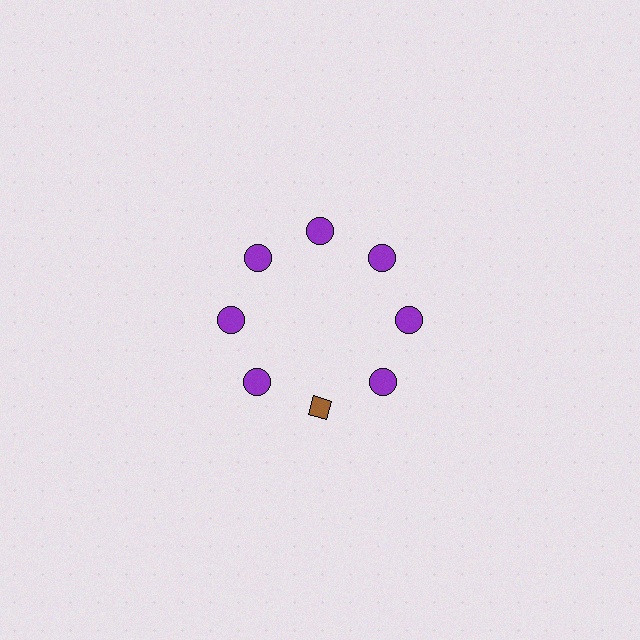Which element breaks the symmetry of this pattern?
The brown diamond at roughly the 6 o'clock position breaks the symmetry. All other shapes are purple circles.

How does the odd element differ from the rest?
It differs in both color (brown instead of purple) and shape (diamond instead of circle).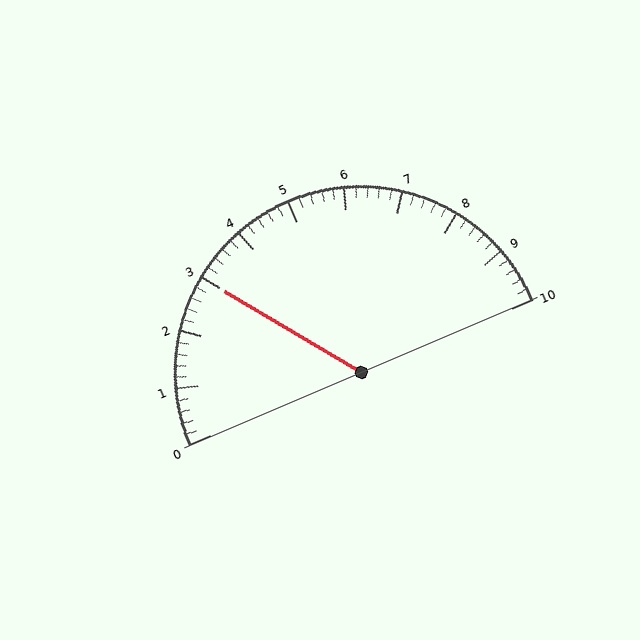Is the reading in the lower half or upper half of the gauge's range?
The reading is in the lower half of the range (0 to 10).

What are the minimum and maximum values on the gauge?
The gauge ranges from 0 to 10.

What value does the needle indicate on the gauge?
The needle indicates approximately 3.0.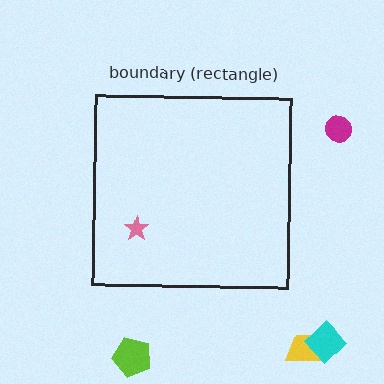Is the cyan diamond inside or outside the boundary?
Outside.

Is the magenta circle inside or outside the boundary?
Outside.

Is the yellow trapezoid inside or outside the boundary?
Outside.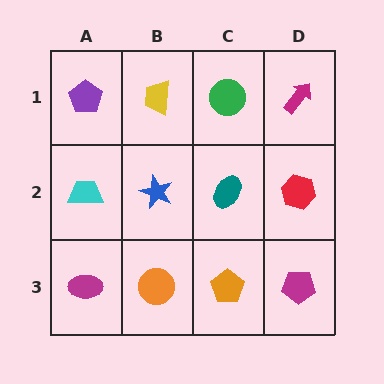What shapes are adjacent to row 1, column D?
A red hexagon (row 2, column D), a green circle (row 1, column C).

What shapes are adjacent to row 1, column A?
A cyan trapezoid (row 2, column A), a yellow trapezoid (row 1, column B).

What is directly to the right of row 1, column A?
A yellow trapezoid.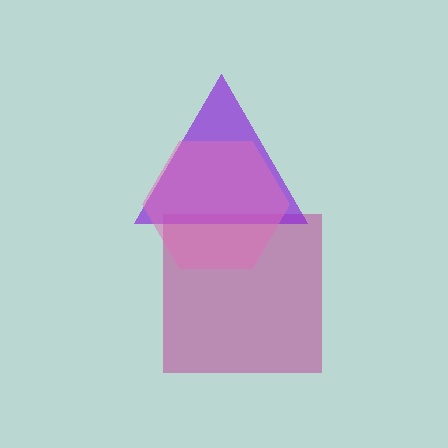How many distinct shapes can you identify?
There are 3 distinct shapes: a magenta square, a purple triangle, a pink hexagon.